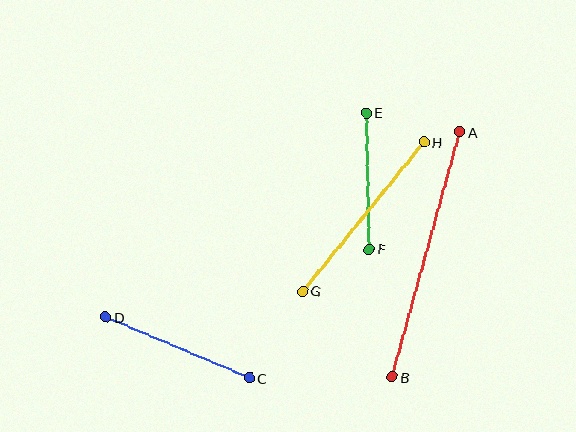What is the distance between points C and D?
The distance is approximately 156 pixels.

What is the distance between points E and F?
The distance is approximately 137 pixels.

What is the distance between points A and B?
The distance is approximately 255 pixels.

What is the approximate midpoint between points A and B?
The midpoint is at approximately (426, 254) pixels.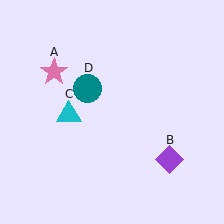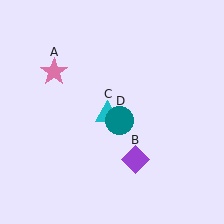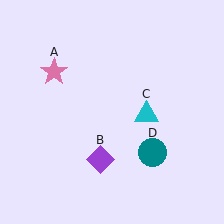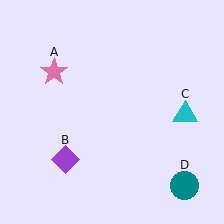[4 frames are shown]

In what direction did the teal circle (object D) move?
The teal circle (object D) moved down and to the right.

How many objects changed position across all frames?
3 objects changed position: purple diamond (object B), cyan triangle (object C), teal circle (object D).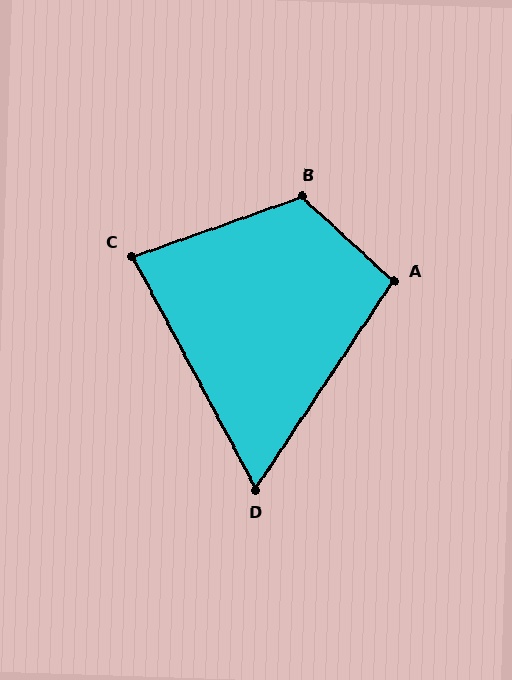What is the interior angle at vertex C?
Approximately 81 degrees (acute).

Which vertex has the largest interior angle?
B, at approximately 118 degrees.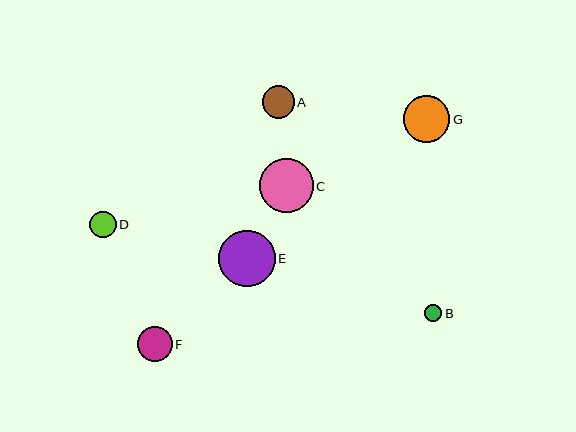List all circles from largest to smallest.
From largest to smallest: E, C, G, F, A, D, B.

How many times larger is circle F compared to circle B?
Circle F is approximately 2.0 times the size of circle B.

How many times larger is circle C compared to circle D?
Circle C is approximately 2.0 times the size of circle D.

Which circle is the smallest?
Circle B is the smallest with a size of approximately 18 pixels.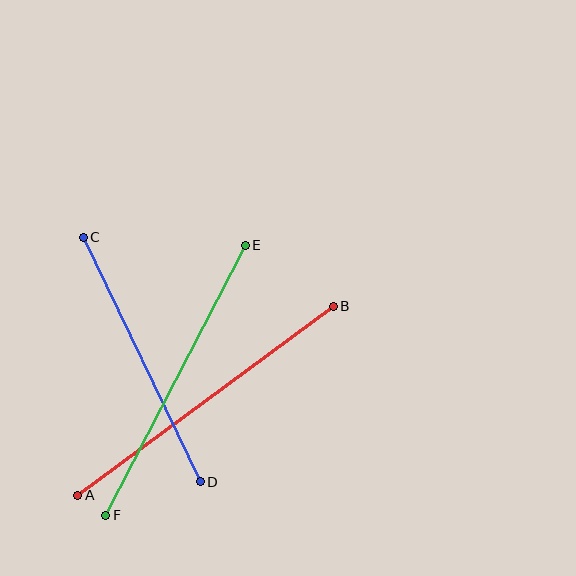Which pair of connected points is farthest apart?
Points A and B are farthest apart.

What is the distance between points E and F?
The distance is approximately 304 pixels.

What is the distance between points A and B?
The distance is approximately 318 pixels.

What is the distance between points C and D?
The distance is approximately 271 pixels.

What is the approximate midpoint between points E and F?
The midpoint is at approximately (176, 380) pixels.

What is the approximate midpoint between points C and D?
The midpoint is at approximately (142, 359) pixels.